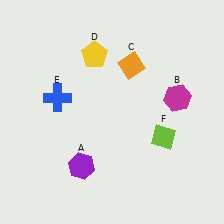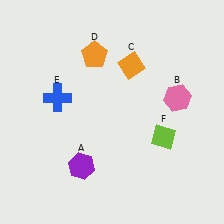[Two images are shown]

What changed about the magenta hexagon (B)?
In Image 1, B is magenta. In Image 2, it changed to pink.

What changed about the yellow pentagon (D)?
In Image 1, D is yellow. In Image 2, it changed to orange.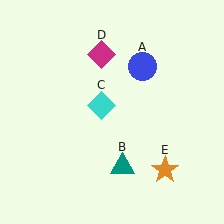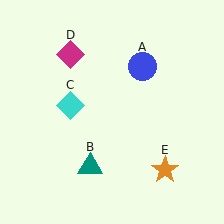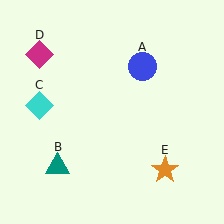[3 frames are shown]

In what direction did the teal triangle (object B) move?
The teal triangle (object B) moved left.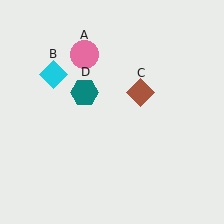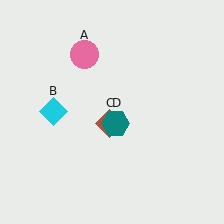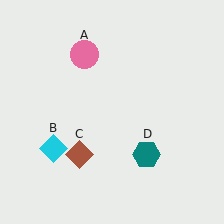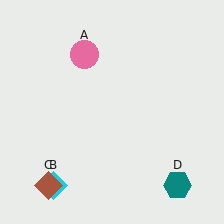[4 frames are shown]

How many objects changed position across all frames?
3 objects changed position: cyan diamond (object B), brown diamond (object C), teal hexagon (object D).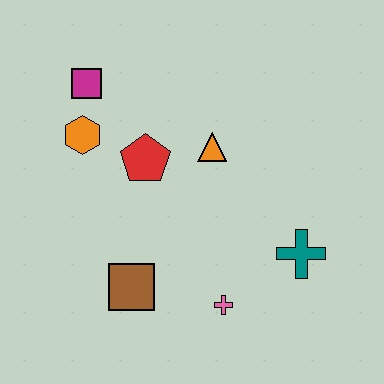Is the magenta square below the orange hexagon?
No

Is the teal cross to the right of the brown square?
Yes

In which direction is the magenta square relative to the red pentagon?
The magenta square is above the red pentagon.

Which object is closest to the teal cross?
The pink cross is closest to the teal cross.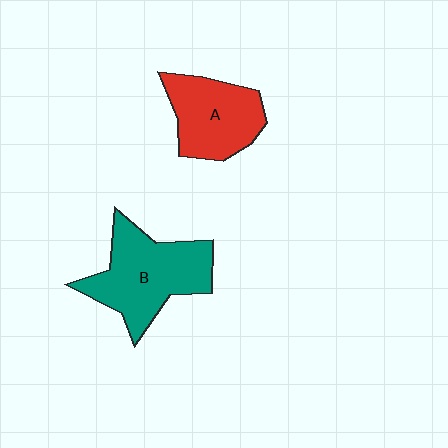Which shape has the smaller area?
Shape A (red).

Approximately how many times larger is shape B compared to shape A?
Approximately 1.3 times.